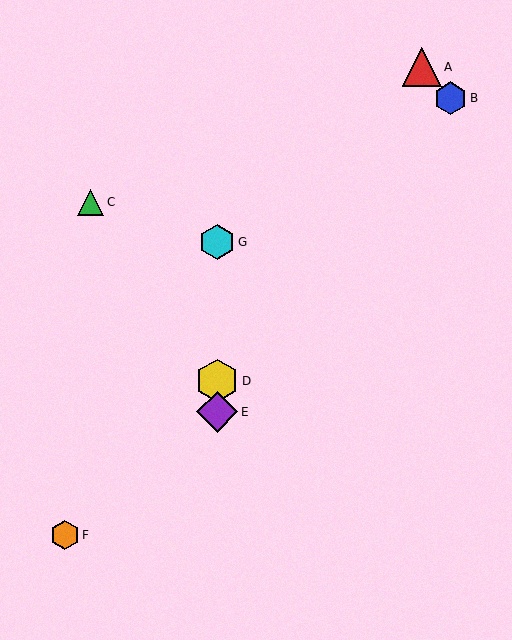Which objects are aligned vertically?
Objects D, E, G are aligned vertically.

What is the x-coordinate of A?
Object A is at x≈422.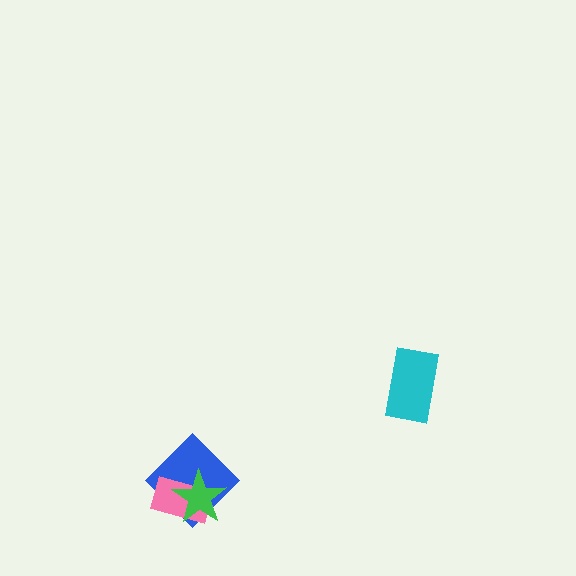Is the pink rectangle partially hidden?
Yes, it is partially covered by another shape.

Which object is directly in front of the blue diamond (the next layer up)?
The pink rectangle is directly in front of the blue diamond.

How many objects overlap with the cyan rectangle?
0 objects overlap with the cyan rectangle.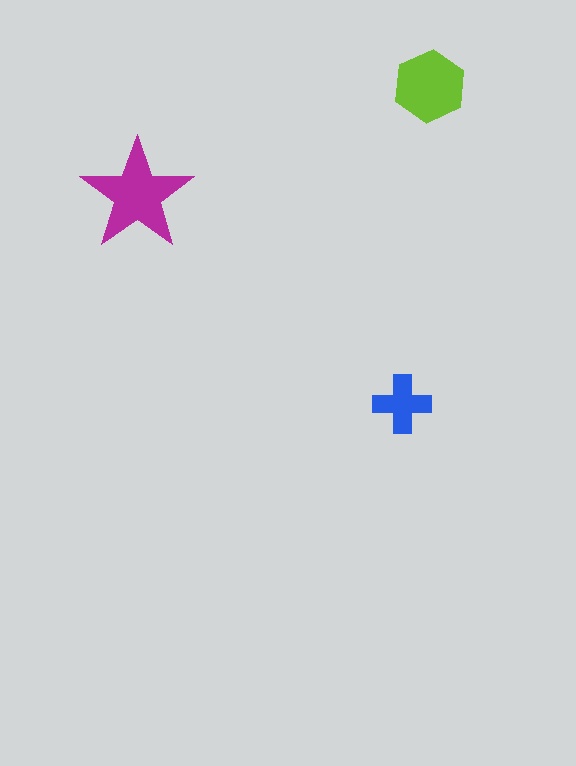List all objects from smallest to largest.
The blue cross, the lime hexagon, the magenta star.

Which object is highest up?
The lime hexagon is topmost.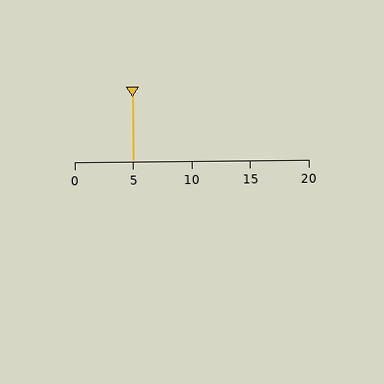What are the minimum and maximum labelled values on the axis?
The axis runs from 0 to 20.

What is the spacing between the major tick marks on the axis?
The major ticks are spaced 5 apart.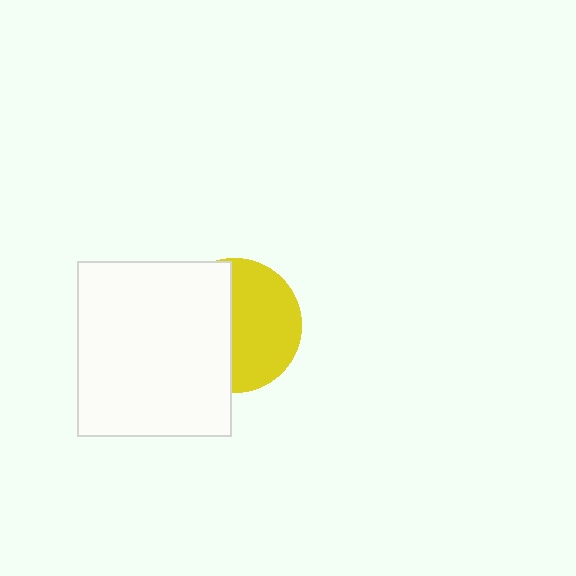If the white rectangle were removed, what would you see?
You would see the complete yellow circle.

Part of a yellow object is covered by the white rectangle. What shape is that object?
It is a circle.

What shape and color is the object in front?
The object in front is a white rectangle.